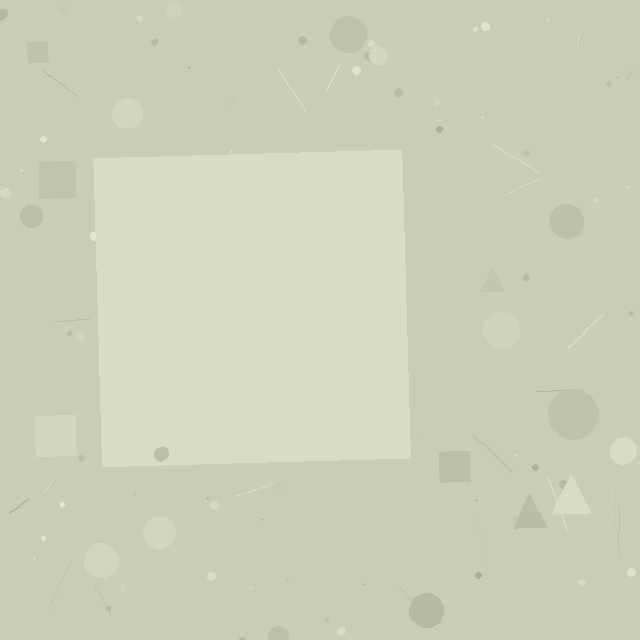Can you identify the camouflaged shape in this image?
The camouflaged shape is a square.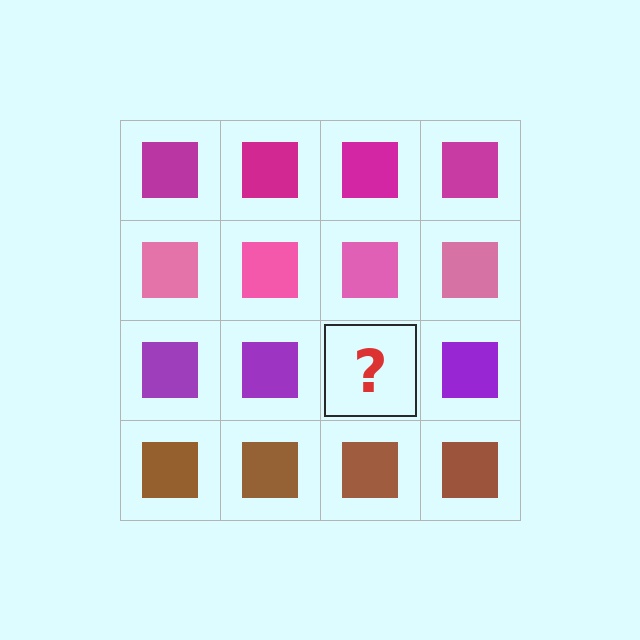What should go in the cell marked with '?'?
The missing cell should contain a purple square.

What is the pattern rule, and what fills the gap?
The rule is that each row has a consistent color. The gap should be filled with a purple square.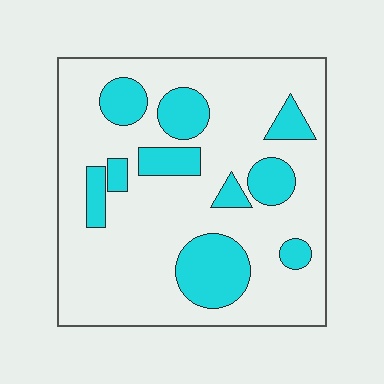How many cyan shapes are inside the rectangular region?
10.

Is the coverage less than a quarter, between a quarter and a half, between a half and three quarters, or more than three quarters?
Less than a quarter.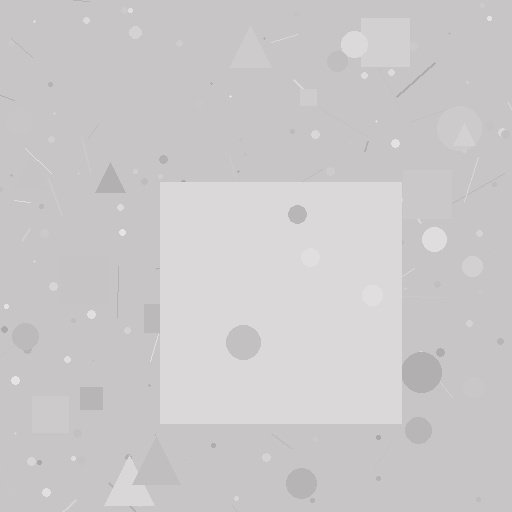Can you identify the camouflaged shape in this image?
The camouflaged shape is a square.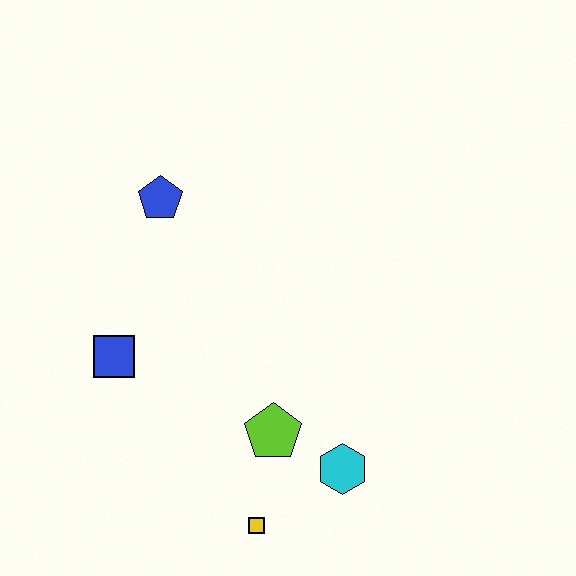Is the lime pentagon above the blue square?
No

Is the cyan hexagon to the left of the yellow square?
No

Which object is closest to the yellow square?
The lime pentagon is closest to the yellow square.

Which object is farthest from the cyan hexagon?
The blue pentagon is farthest from the cyan hexagon.